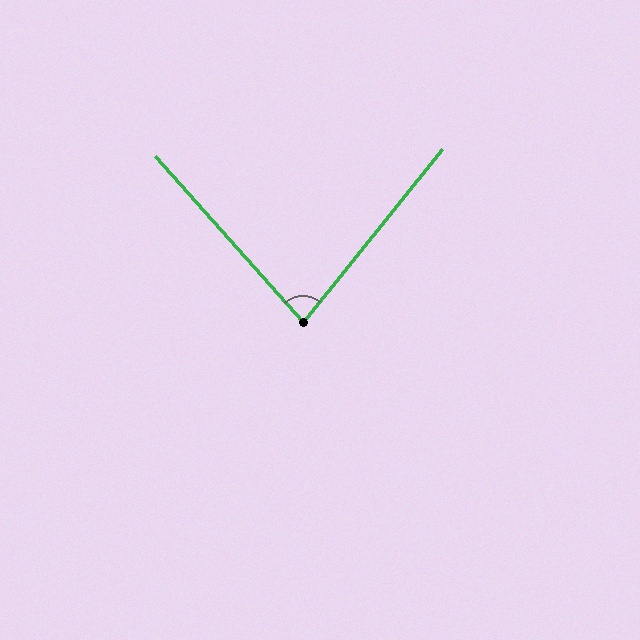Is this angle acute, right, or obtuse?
It is acute.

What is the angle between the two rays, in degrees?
Approximately 80 degrees.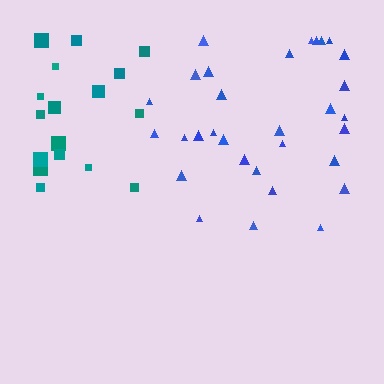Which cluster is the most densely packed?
Blue.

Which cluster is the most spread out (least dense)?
Teal.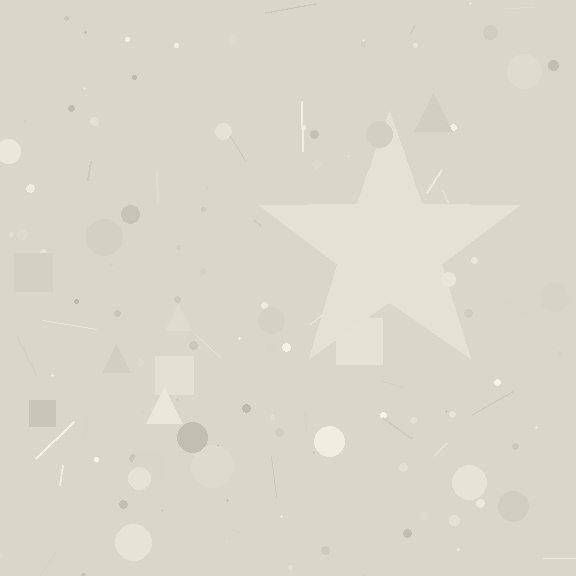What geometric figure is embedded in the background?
A star is embedded in the background.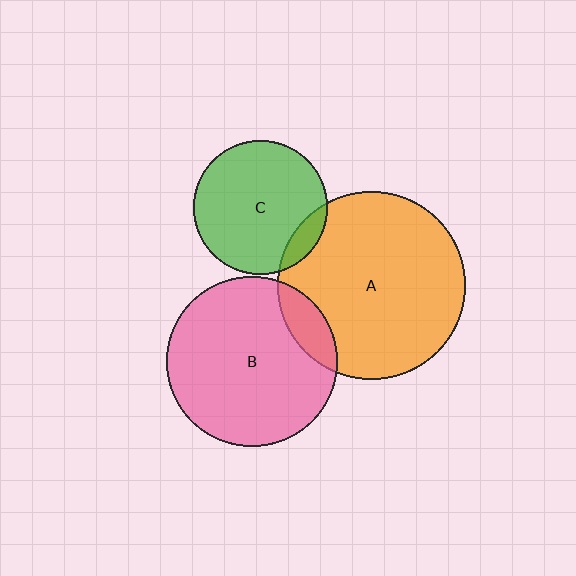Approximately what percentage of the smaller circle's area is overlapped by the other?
Approximately 10%.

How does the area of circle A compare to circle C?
Approximately 2.0 times.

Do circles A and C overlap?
Yes.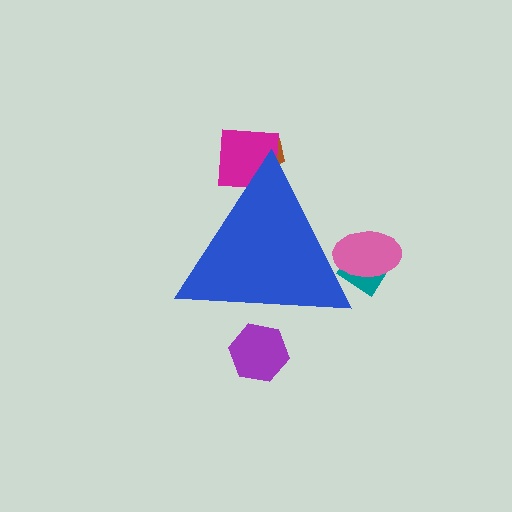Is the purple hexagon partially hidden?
Yes, the purple hexagon is partially hidden behind the blue triangle.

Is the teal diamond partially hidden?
Yes, the teal diamond is partially hidden behind the blue triangle.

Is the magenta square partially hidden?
Yes, the magenta square is partially hidden behind the blue triangle.